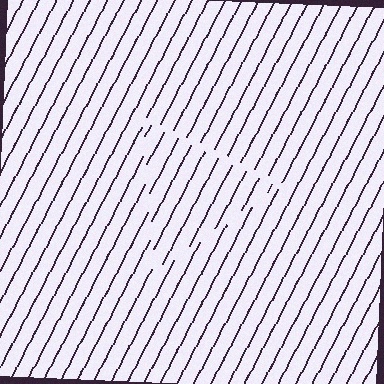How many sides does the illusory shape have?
3 sides — the line-ends trace a triangle.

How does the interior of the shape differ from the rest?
The interior of the shape contains the same grating, shifted by half a period — the contour is defined by the phase discontinuity where line-ends from the inner and outer gratings abut.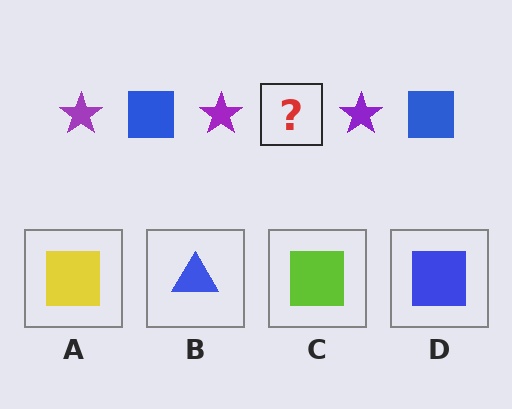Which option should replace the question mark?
Option D.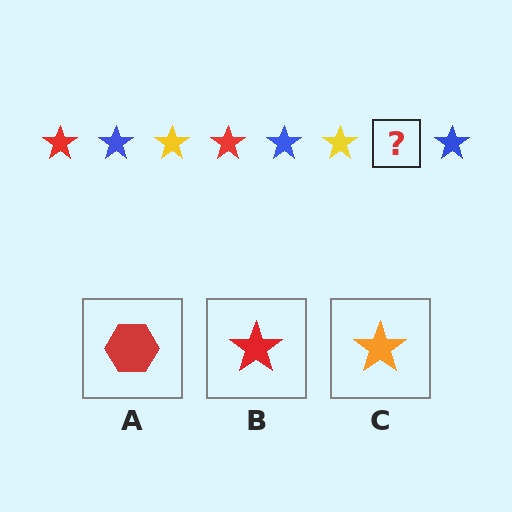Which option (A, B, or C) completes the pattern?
B.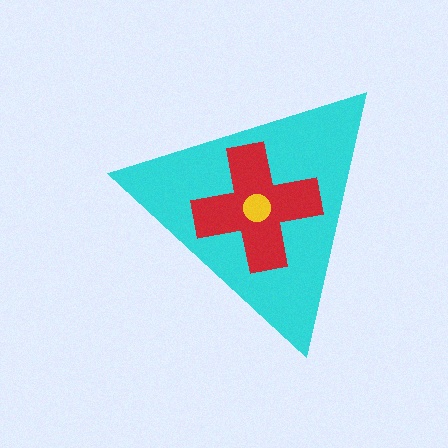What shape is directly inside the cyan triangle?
The red cross.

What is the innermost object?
The yellow circle.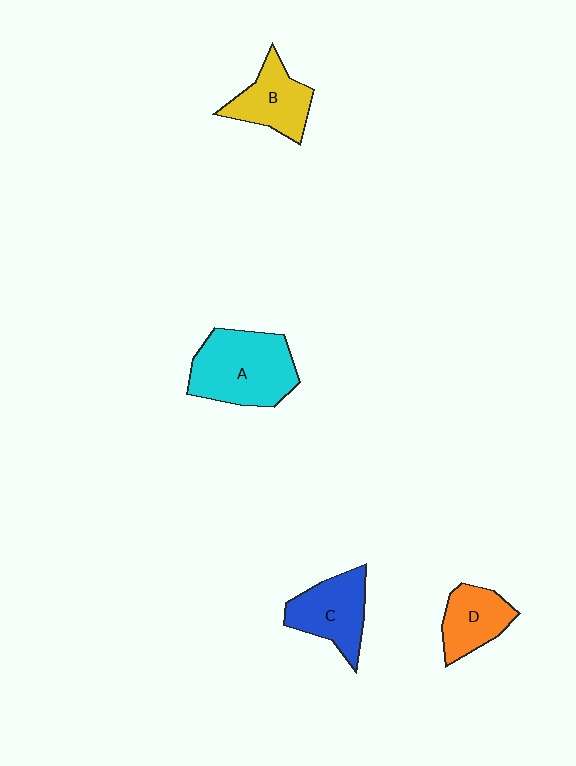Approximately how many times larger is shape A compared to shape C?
Approximately 1.5 times.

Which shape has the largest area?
Shape A (cyan).